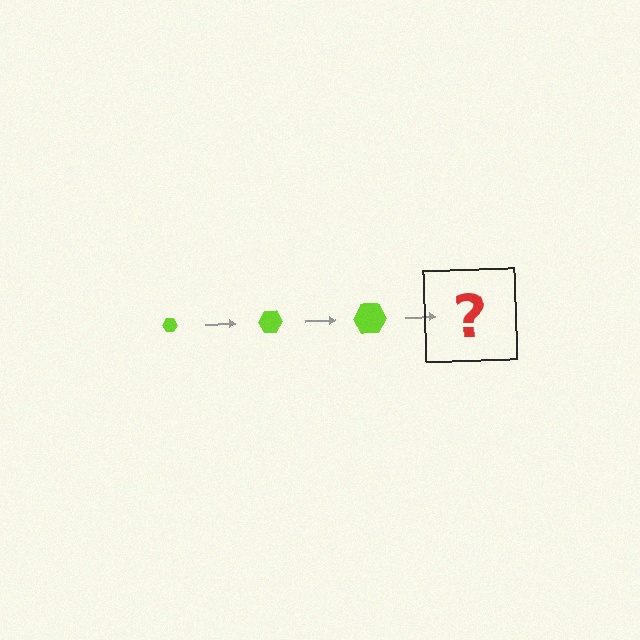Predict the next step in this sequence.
The next step is a lime hexagon, larger than the previous one.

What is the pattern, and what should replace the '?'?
The pattern is that the hexagon gets progressively larger each step. The '?' should be a lime hexagon, larger than the previous one.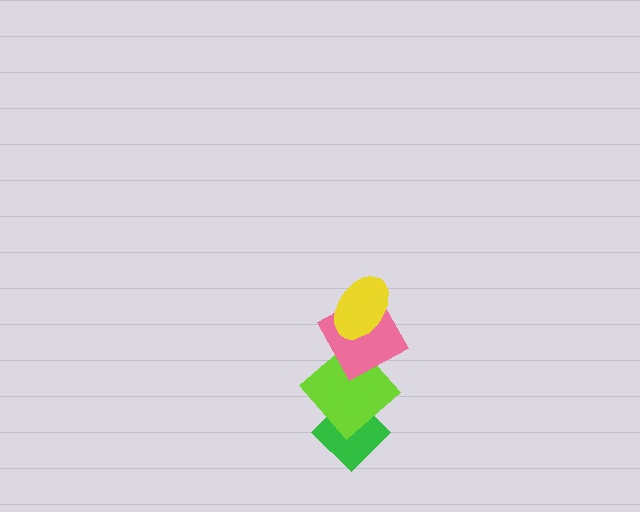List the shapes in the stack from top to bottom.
From top to bottom: the yellow ellipse, the pink square, the lime diamond, the green diamond.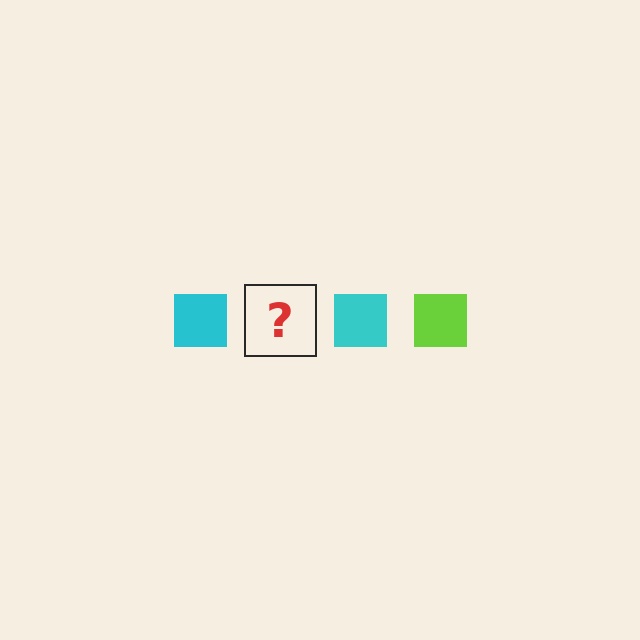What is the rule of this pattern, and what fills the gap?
The rule is that the pattern cycles through cyan, lime squares. The gap should be filled with a lime square.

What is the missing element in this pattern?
The missing element is a lime square.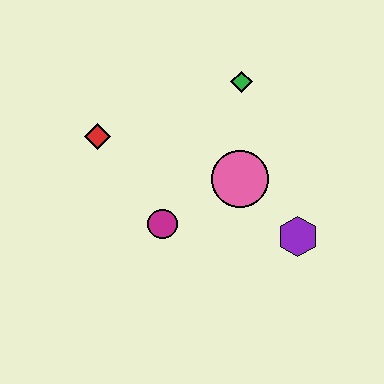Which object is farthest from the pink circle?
The red diamond is farthest from the pink circle.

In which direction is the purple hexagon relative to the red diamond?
The purple hexagon is to the right of the red diamond.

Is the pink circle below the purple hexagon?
No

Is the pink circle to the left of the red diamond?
No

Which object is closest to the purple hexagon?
The pink circle is closest to the purple hexagon.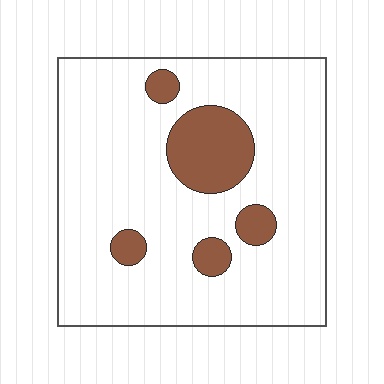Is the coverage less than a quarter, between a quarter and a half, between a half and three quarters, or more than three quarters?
Less than a quarter.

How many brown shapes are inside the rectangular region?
5.